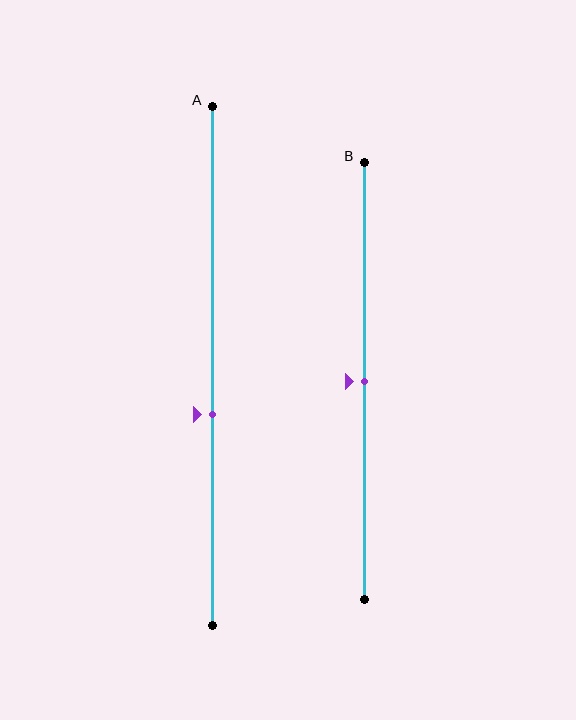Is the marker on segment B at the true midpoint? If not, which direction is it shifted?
Yes, the marker on segment B is at the true midpoint.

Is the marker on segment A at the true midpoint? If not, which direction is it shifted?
No, the marker on segment A is shifted downward by about 9% of the segment length.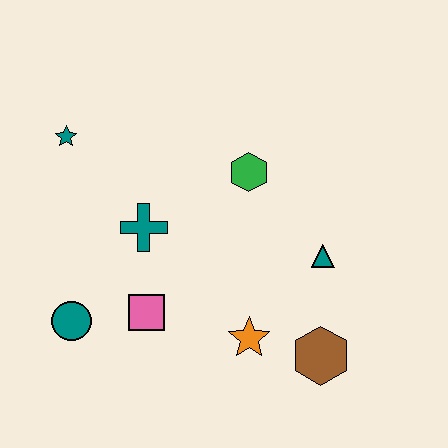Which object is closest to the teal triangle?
The brown hexagon is closest to the teal triangle.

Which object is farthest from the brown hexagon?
The teal star is farthest from the brown hexagon.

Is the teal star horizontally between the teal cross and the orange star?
No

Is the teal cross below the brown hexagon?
No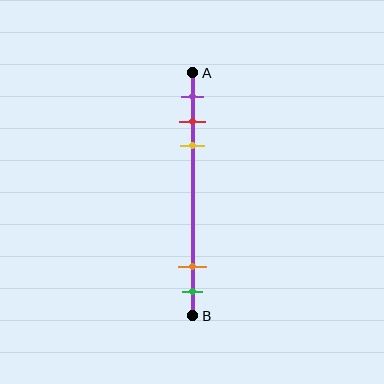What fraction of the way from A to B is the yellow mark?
The yellow mark is approximately 30% (0.3) of the way from A to B.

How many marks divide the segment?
There are 5 marks dividing the segment.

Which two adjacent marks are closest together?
The red and yellow marks are the closest adjacent pair.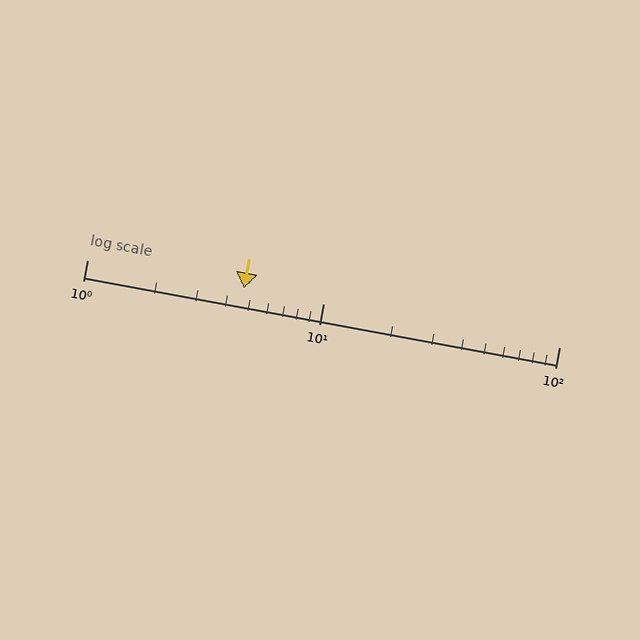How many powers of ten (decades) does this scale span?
The scale spans 2 decades, from 1 to 100.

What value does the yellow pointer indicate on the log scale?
The pointer indicates approximately 4.6.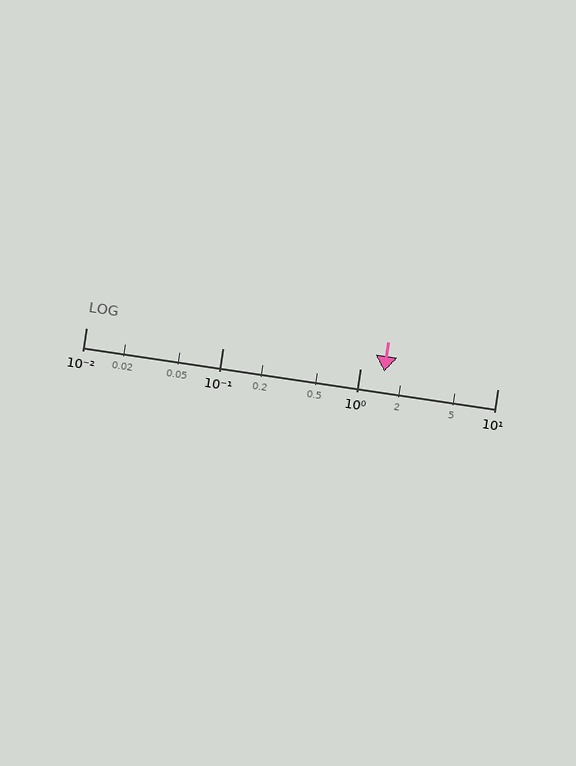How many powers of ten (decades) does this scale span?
The scale spans 3 decades, from 0.01 to 10.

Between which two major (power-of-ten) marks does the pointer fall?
The pointer is between 1 and 10.